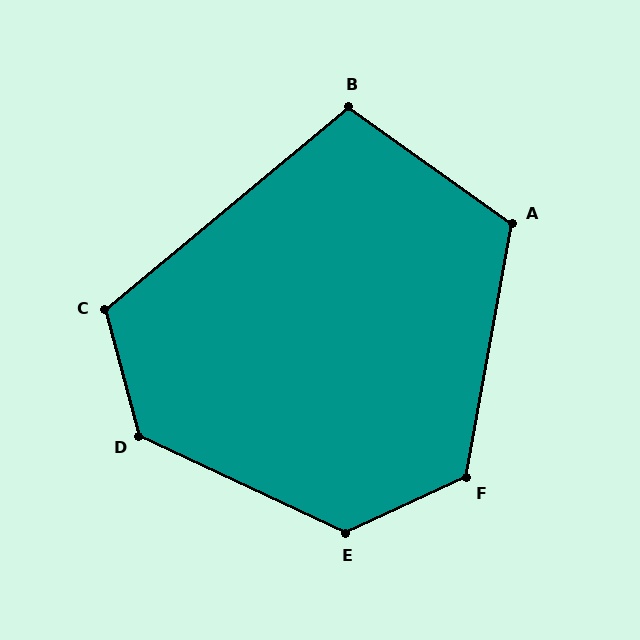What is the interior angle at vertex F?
Approximately 125 degrees (obtuse).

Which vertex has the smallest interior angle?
B, at approximately 105 degrees.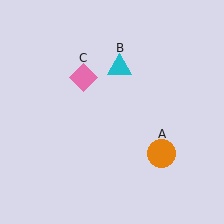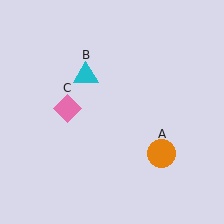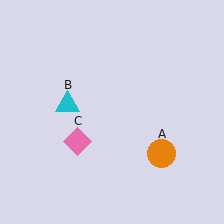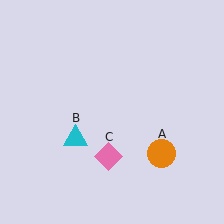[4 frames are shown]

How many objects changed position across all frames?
2 objects changed position: cyan triangle (object B), pink diamond (object C).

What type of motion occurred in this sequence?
The cyan triangle (object B), pink diamond (object C) rotated counterclockwise around the center of the scene.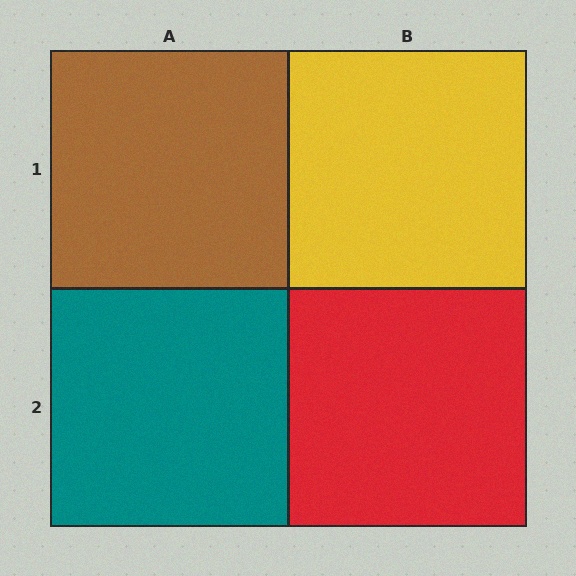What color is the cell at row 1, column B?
Yellow.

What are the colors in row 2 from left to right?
Teal, red.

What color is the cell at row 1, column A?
Brown.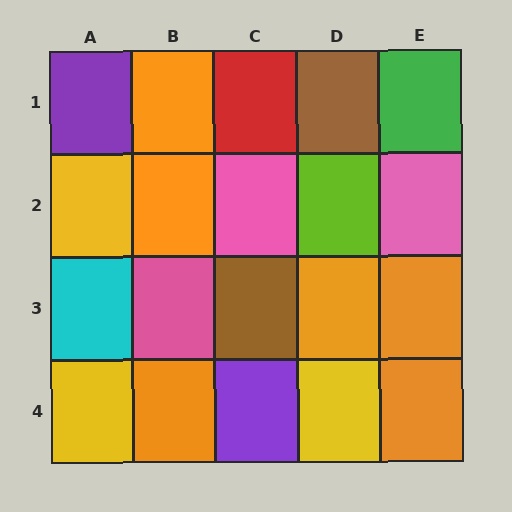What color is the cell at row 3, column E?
Orange.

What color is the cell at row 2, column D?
Lime.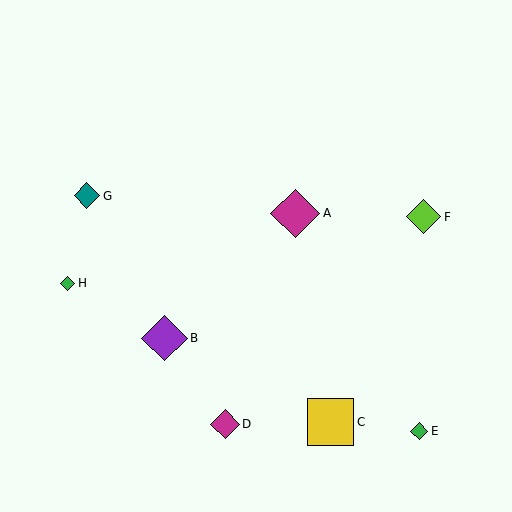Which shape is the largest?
The magenta diamond (labeled A) is the largest.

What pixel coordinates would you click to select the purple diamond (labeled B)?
Click at (164, 338) to select the purple diamond B.